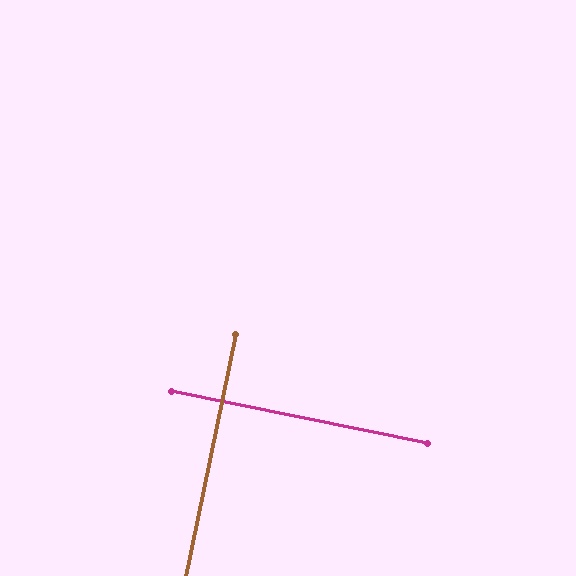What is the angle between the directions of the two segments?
Approximately 90 degrees.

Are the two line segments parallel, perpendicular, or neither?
Perpendicular — they meet at approximately 90°.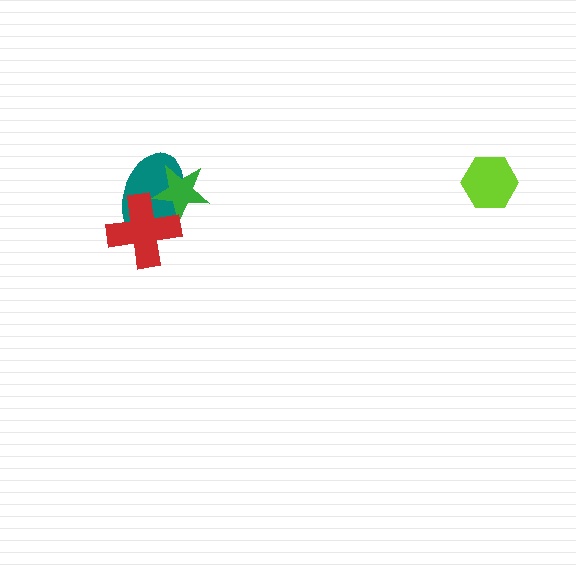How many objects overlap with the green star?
2 objects overlap with the green star.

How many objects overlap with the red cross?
2 objects overlap with the red cross.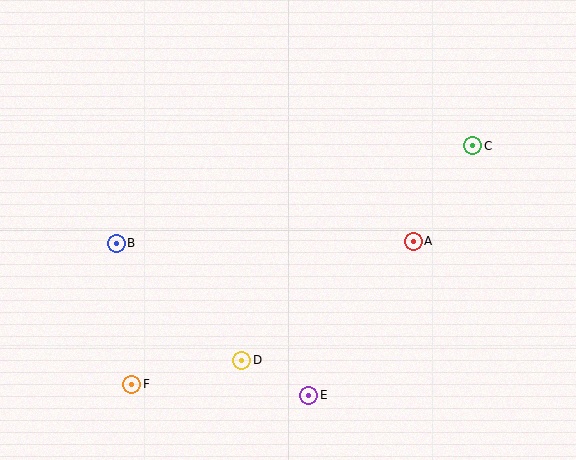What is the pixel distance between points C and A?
The distance between C and A is 112 pixels.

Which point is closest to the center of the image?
Point A at (413, 241) is closest to the center.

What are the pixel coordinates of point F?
Point F is at (132, 384).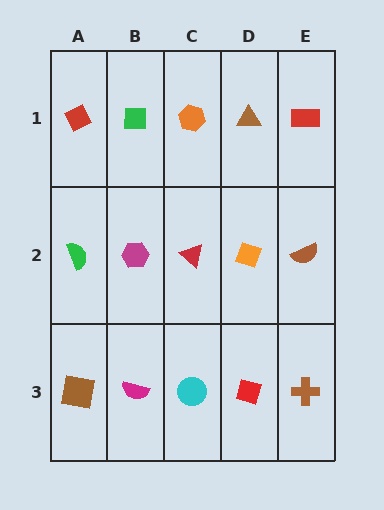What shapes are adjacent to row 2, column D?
A brown triangle (row 1, column D), a red diamond (row 3, column D), a red triangle (row 2, column C), a brown semicircle (row 2, column E).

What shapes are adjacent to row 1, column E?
A brown semicircle (row 2, column E), a brown triangle (row 1, column D).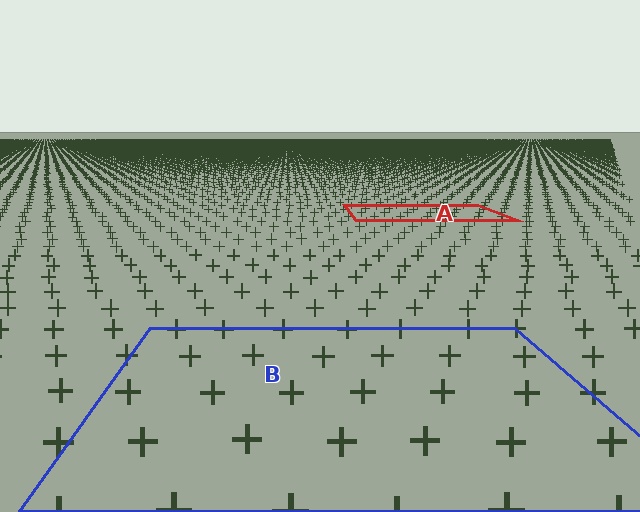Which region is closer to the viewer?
Region B is closer. The texture elements there are larger and more spread out.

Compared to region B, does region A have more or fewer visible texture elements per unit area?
Region A has more texture elements per unit area — they are packed more densely because it is farther away.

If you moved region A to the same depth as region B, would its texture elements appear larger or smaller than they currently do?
They would appear larger. At a closer depth, the same texture elements are projected at a bigger on-screen size.